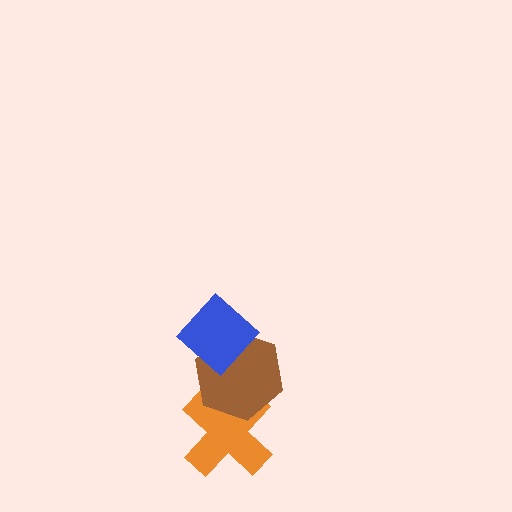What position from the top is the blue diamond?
The blue diamond is 1st from the top.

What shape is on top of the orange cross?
The brown hexagon is on top of the orange cross.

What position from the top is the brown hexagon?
The brown hexagon is 2nd from the top.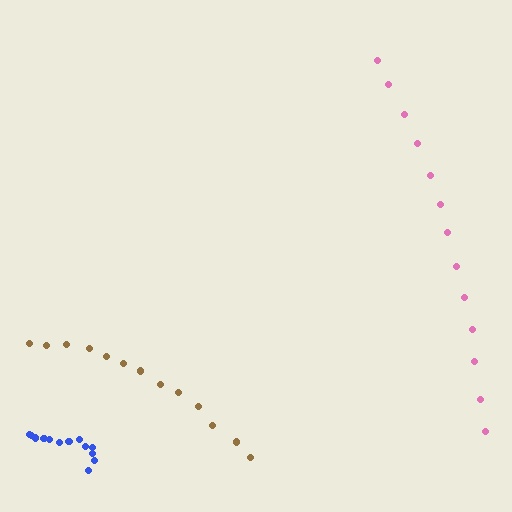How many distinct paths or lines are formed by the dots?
There are 3 distinct paths.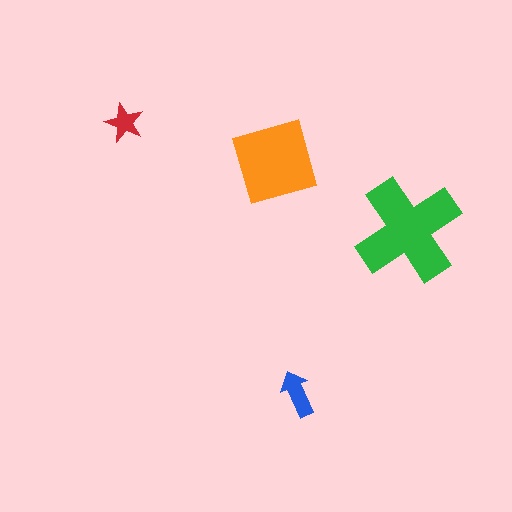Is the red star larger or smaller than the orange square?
Smaller.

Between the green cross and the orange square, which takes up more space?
The green cross.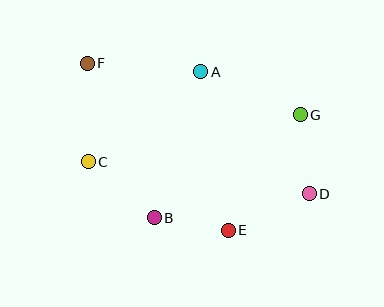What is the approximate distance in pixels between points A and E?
The distance between A and E is approximately 161 pixels.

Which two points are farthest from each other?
Points D and F are farthest from each other.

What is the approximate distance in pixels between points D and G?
The distance between D and G is approximately 80 pixels.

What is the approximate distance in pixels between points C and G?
The distance between C and G is approximately 217 pixels.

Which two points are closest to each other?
Points B and E are closest to each other.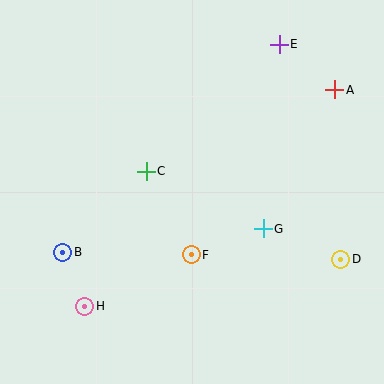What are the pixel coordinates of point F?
Point F is at (191, 255).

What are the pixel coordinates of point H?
Point H is at (85, 306).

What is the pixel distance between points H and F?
The distance between H and F is 119 pixels.